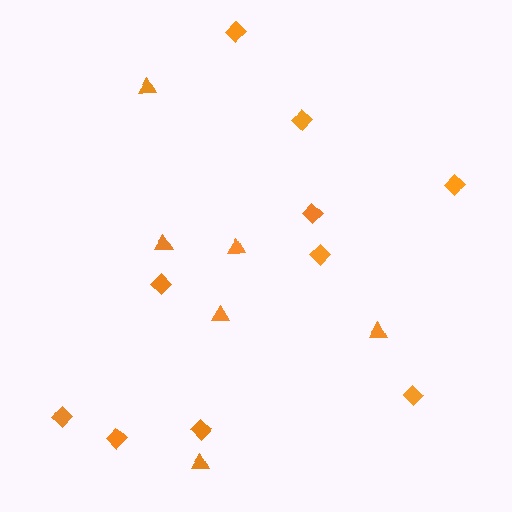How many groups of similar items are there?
There are 2 groups: one group of diamonds (10) and one group of triangles (6).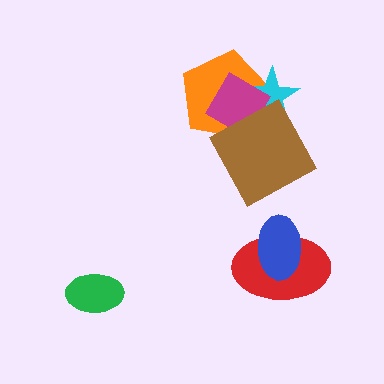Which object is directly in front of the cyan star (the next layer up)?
The magenta diamond is directly in front of the cyan star.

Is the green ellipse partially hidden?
No, no other shape covers it.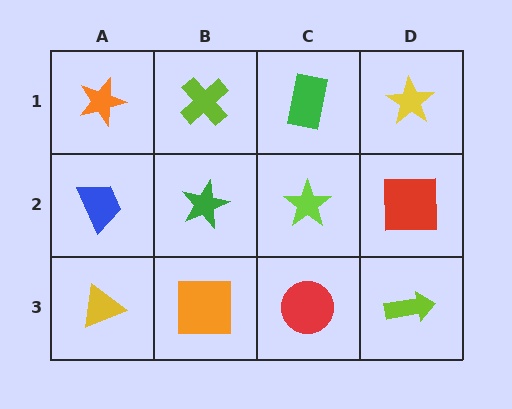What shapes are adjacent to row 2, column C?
A green rectangle (row 1, column C), a red circle (row 3, column C), a green star (row 2, column B), a red square (row 2, column D).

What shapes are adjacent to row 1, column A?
A blue trapezoid (row 2, column A), a lime cross (row 1, column B).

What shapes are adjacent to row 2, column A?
An orange star (row 1, column A), a yellow triangle (row 3, column A), a green star (row 2, column B).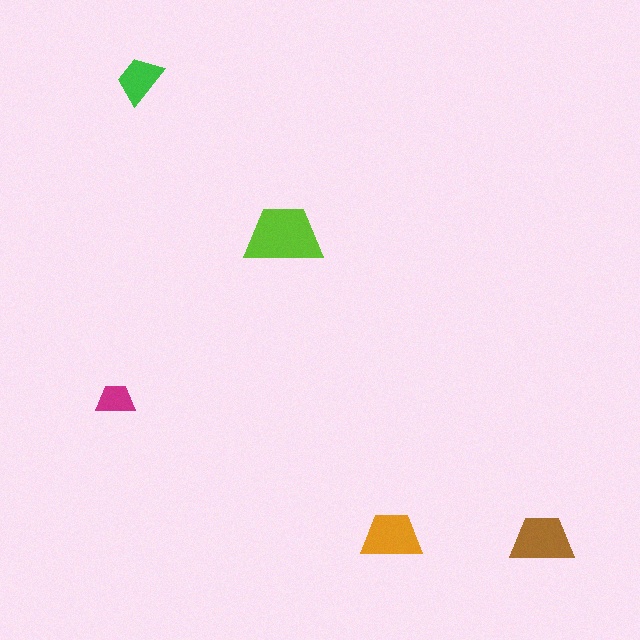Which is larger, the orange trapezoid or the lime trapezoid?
The lime one.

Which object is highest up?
The green trapezoid is topmost.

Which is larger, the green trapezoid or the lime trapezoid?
The lime one.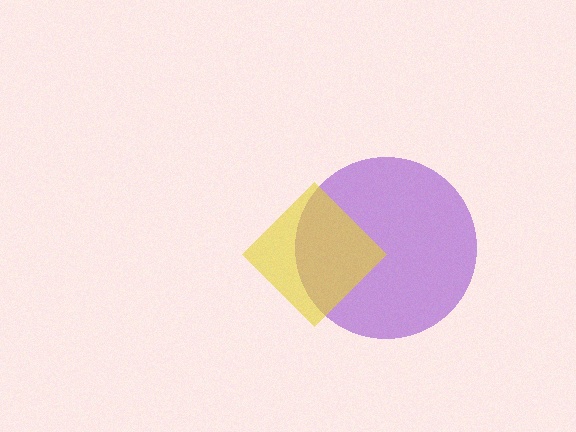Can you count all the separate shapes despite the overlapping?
Yes, there are 2 separate shapes.